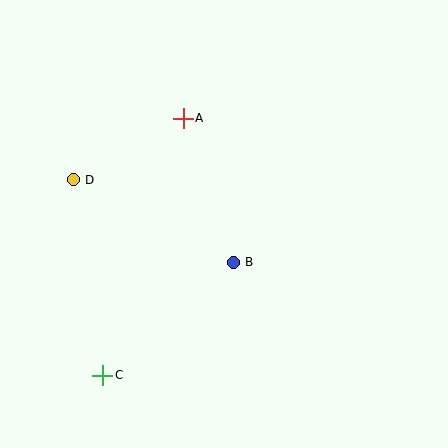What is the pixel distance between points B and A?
The distance between B and A is 152 pixels.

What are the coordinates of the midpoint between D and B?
The midpoint between D and B is at (153, 221).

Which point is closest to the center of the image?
Point B at (233, 262) is closest to the center.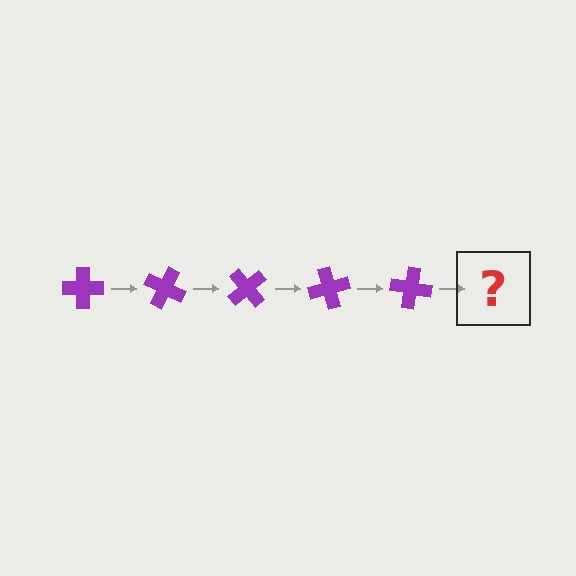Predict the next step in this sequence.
The next step is a purple cross rotated 125 degrees.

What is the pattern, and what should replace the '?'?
The pattern is that the cross rotates 25 degrees each step. The '?' should be a purple cross rotated 125 degrees.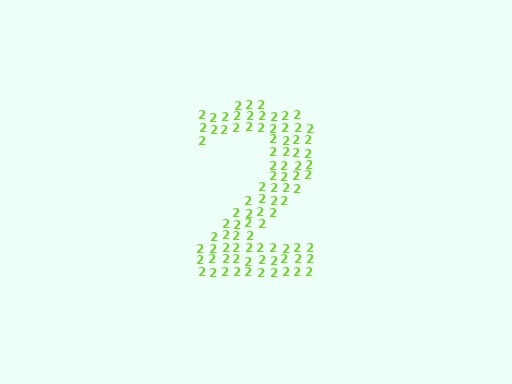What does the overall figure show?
The overall figure shows the digit 2.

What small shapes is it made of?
It is made of small digit 2's.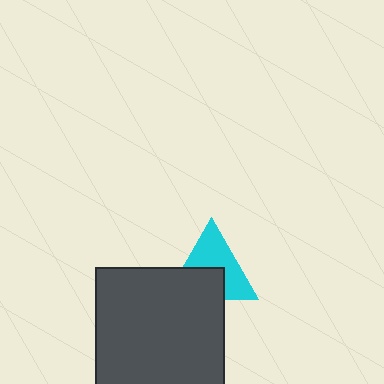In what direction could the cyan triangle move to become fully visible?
The cyan triangle could move up. That would shift it out from behind the dark gray square entirely.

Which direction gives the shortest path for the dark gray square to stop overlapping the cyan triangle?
Moving down gives the shortest separation.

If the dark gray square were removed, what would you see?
You would see the complete cyan triangle.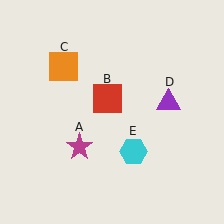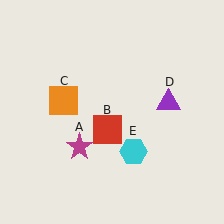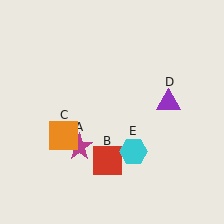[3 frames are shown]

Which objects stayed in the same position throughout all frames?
Magenta star (object A) and purple triangle (object D) and cyan hexagon (object E) remained stationary.